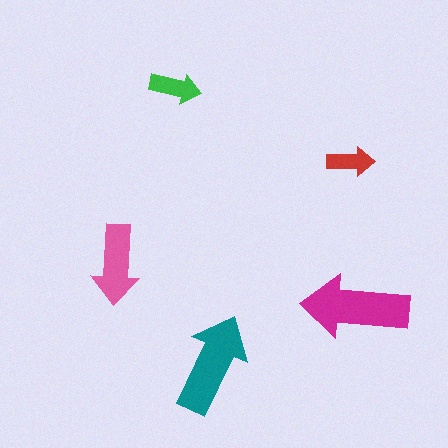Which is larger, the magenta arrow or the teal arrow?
The magenta one.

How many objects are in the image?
There are 5 objects in the image.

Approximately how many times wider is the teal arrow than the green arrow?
About 2 times wider.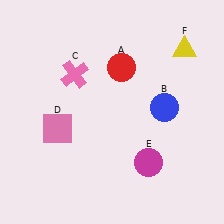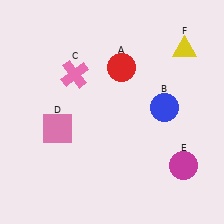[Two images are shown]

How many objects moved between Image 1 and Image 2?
1 object moved between the two images.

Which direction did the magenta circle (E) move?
The magenta circle (E) moved right.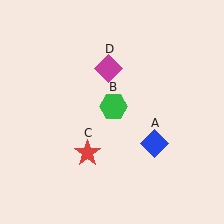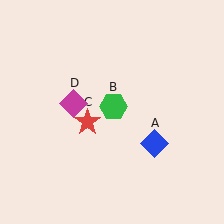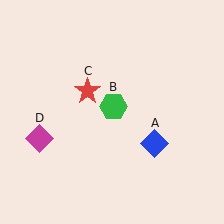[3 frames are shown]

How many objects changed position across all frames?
2 objects changed position: red star (object C), magenta diamond (object D).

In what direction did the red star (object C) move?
The red star (object C) moved up.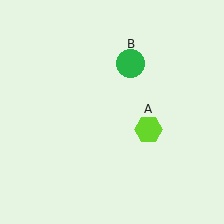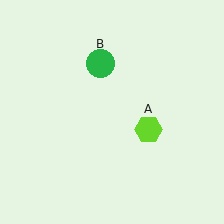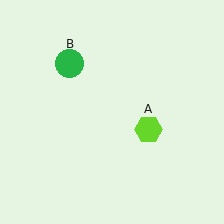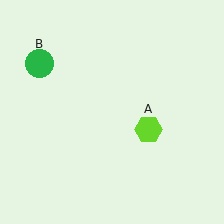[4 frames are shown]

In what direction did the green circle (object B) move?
The green circle (object B) moved left.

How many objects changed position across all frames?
1 object changed position: green circle (object B).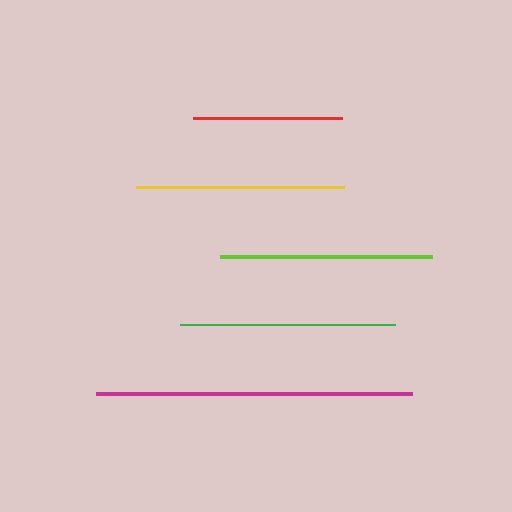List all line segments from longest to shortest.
From longest to shortest: magenta, green, lime, yellow, red.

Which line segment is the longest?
The magenta line is the longest at approximately 316 pixels.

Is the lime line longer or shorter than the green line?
The green line is longer than the lime line.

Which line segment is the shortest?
The red line is the shortest at approximately 149 pixels.